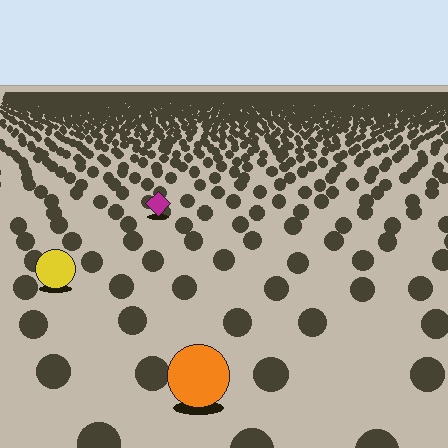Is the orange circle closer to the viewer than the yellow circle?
Yes. The orange circle is closer — you can tell from the texture gradient: the ground texture is coarser near it.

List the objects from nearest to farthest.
From nearest to farthest: the orange circle, the yellow circle, the magenta diamond.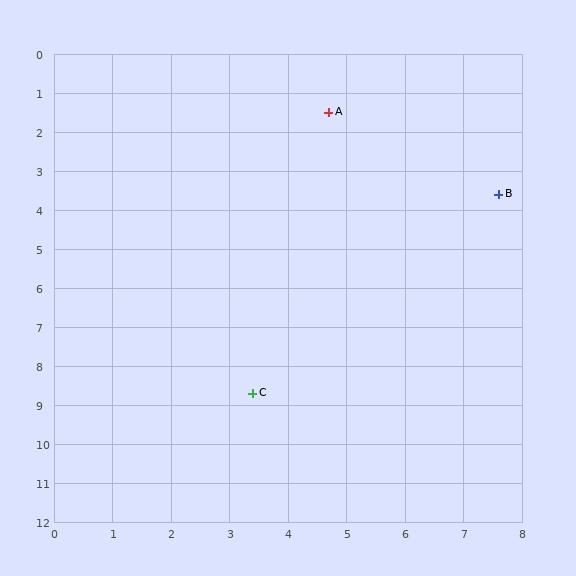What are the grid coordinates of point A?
Point A is at approximately (4.7, 1.5).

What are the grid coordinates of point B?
Point B is at approximately (7.6, 3.6).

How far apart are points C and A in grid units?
Points C and A are about 7.3 grid units apart.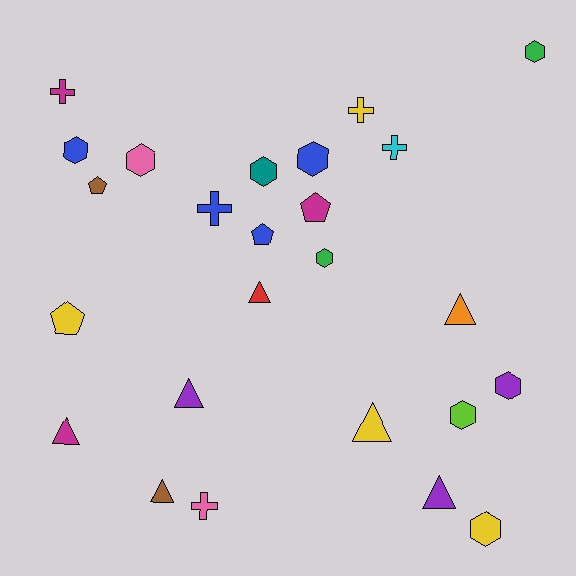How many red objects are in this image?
There is 1 red object.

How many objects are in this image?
There are 25 objects.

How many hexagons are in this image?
There are 9 hexagons.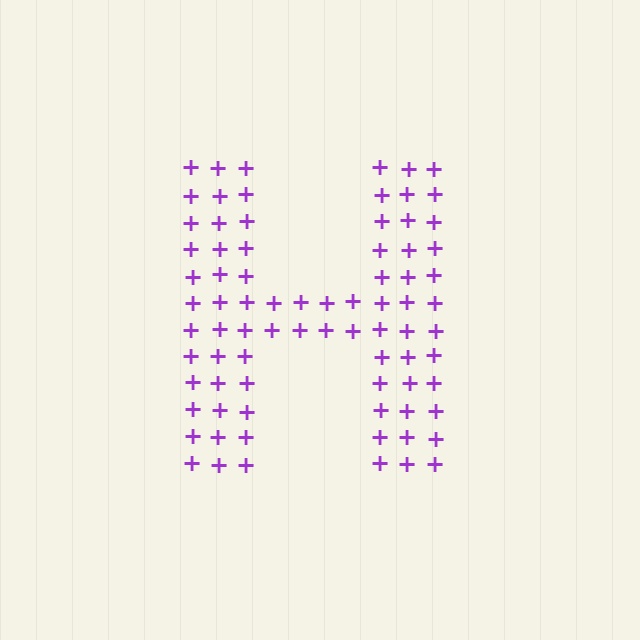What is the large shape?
The large shape is the letter H.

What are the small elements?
The small elements are plus signs.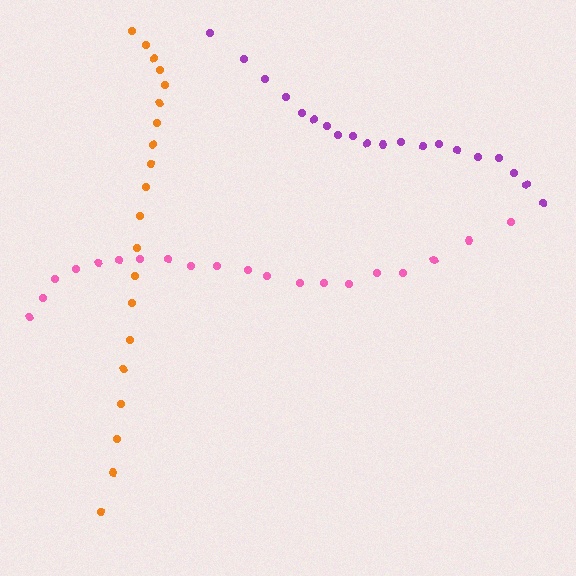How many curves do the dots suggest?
There are 3 distinct paths.